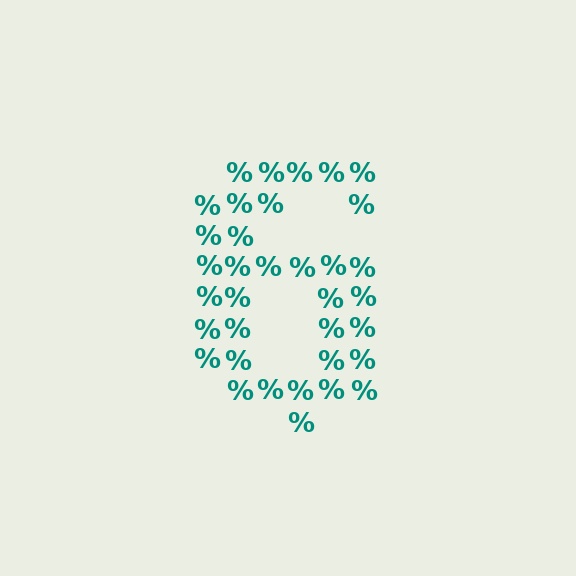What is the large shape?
The large shape is the digit 6.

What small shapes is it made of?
It is made of small percent signs.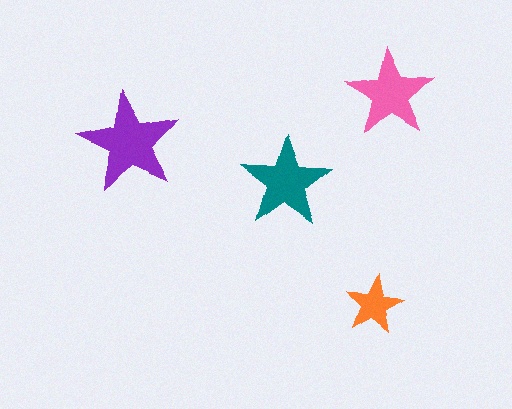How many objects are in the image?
There are 4 objects in the image.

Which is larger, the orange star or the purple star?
The purple one.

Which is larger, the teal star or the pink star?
The teal one.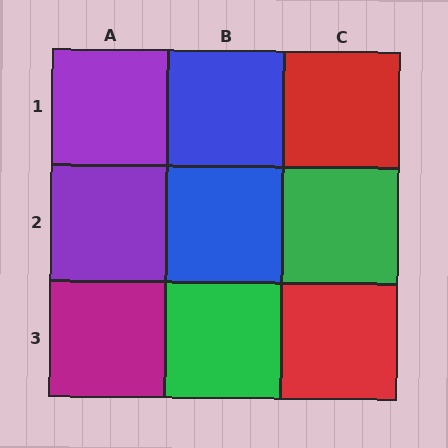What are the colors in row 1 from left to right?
Purple, blue, red.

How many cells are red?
2 cells are red.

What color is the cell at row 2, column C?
Green.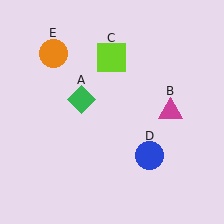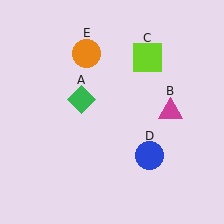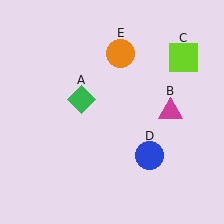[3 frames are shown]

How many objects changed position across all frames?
2 objects changed position: lime square (object C), orange circle (object E).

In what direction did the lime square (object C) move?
The lime square (object C) moved right.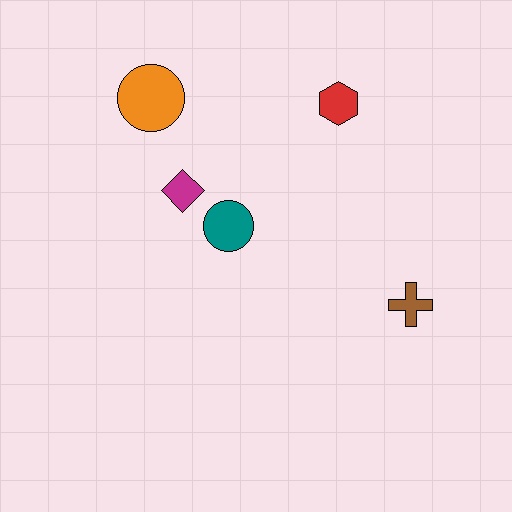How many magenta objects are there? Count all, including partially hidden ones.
There is 1 magenta object.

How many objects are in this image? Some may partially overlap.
There are 5 objects.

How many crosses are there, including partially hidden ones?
There is 1 cross.